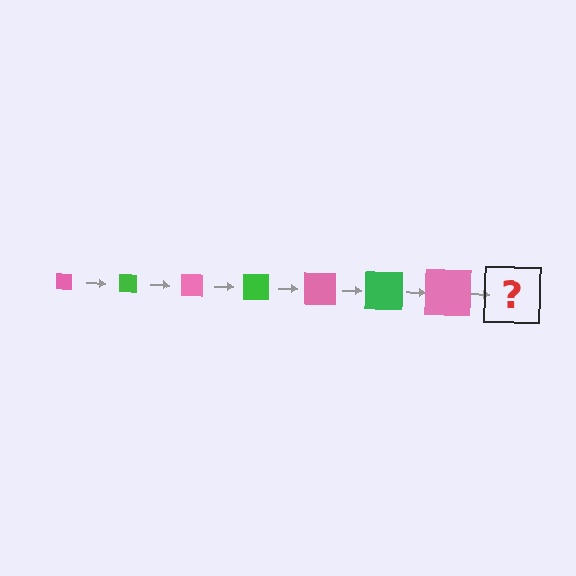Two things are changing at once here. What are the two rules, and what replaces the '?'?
The two rules are that the square grows larger each step and the color cycles through pink and green. The '?' should be a green square, larger than the previous one.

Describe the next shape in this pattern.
It should be a green square, larger than the previous one.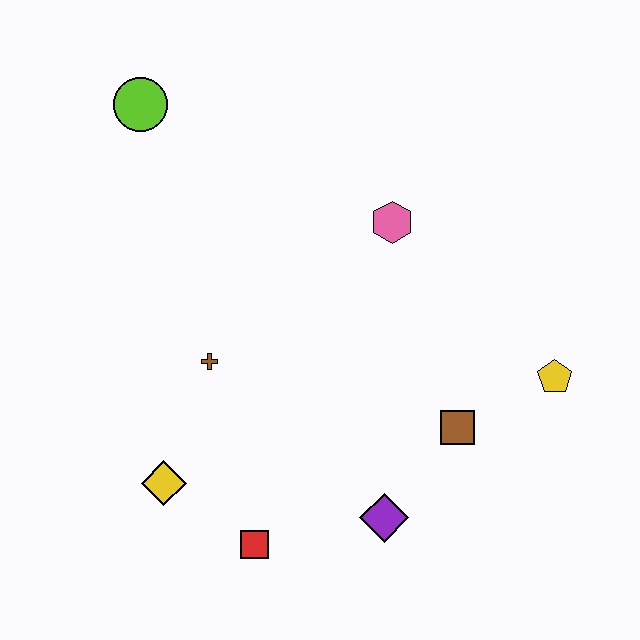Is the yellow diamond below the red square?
No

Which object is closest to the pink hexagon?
The brown square is closest to the pink hexagon.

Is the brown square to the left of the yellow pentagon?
Yes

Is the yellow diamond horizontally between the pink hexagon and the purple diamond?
No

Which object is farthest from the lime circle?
The yellow pentagon is farthest from the lime circle.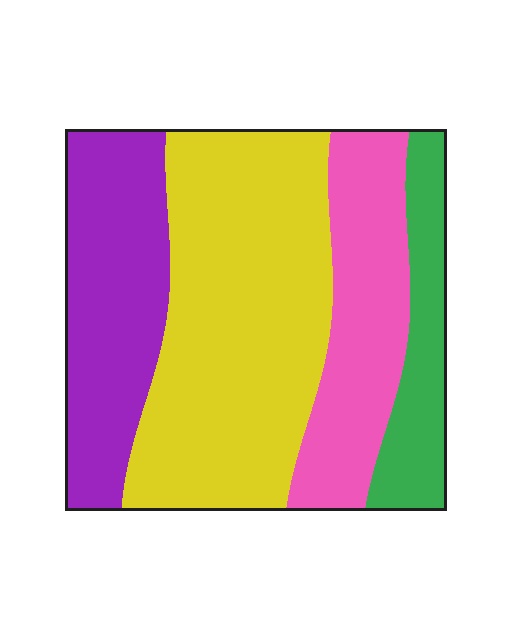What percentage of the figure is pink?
Pink covers around 20% of the figure.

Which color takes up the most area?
Yellow, at roughly 45%.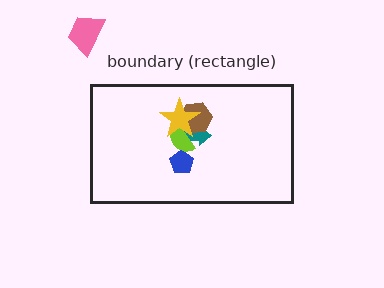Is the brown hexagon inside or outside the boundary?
Inside.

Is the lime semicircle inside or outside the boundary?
Inside.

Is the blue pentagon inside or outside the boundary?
Inside.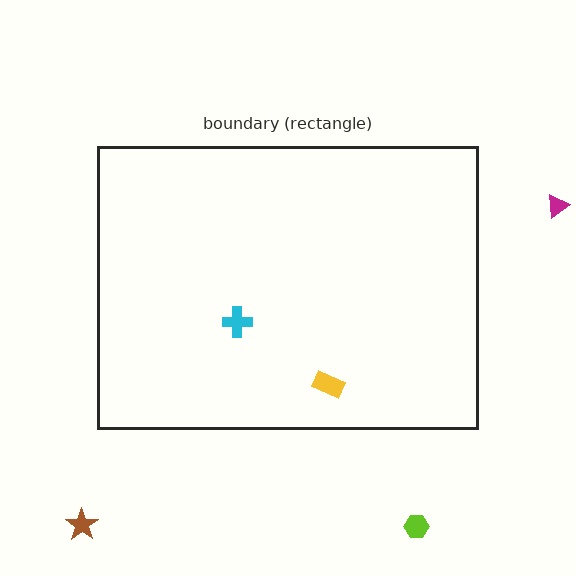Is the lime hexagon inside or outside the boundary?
Outside.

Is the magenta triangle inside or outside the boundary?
Outside.